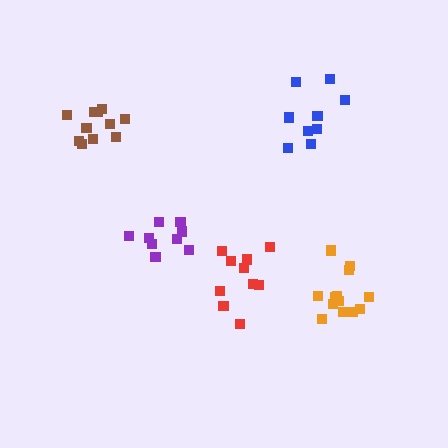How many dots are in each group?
Group 1: 13 dots, Group 2: 9 dots, Group 3: 10 dots, Group 4: 9 dots, Group 5: 11 dots (52 total).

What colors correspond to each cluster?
The clusters are colored: orange, blue, red, purple, brown.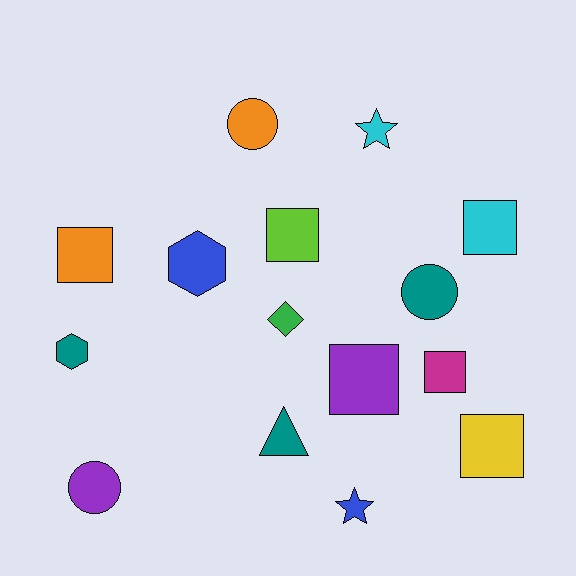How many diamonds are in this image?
There is 1 diamond.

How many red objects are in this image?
There are no red objects.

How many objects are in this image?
There are 15 objects.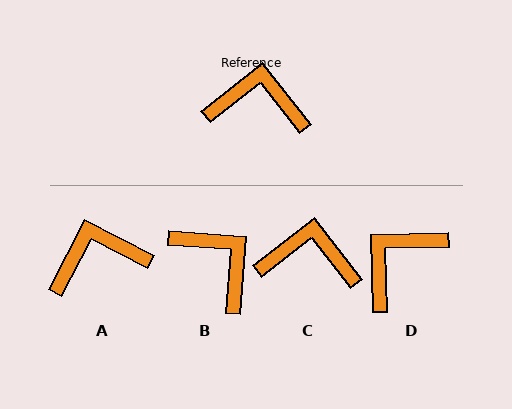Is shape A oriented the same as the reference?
No, it is off by about 25 degrees.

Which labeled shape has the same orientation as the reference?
C.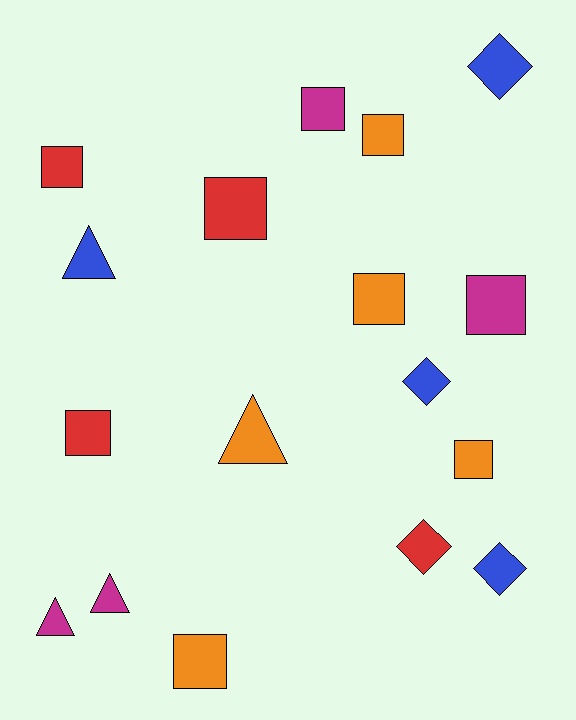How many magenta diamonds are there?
There are no magenta diamonds.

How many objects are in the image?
There are 17 objects.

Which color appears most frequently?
Orange, with 5 objects.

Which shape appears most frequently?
Square, with 9 objects.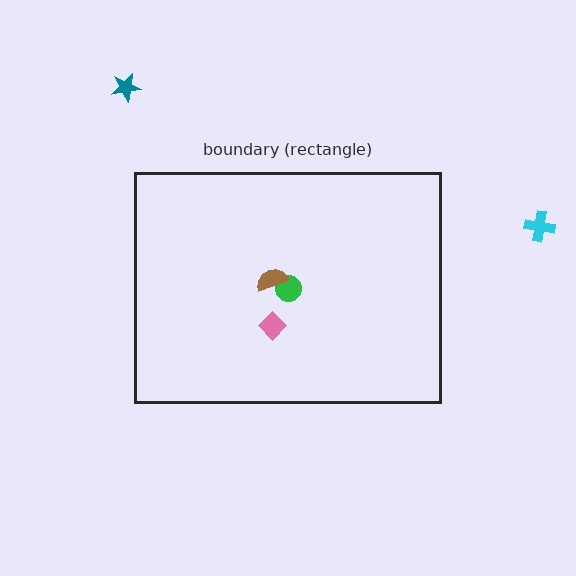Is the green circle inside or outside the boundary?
Inside.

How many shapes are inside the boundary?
3 inside, 2 outside.